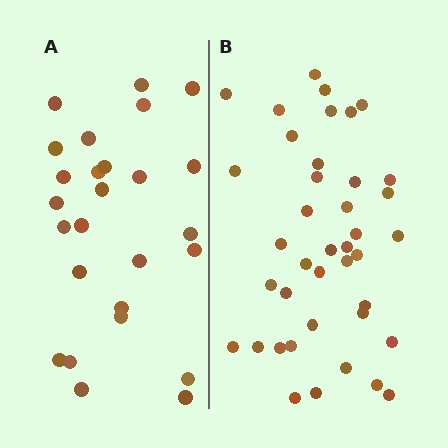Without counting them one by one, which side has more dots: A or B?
Region B (the right region) has more dots.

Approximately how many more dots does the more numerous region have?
Region B has approximately 15 more dots than region A.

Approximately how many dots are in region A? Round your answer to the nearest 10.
About 30 dots. (The exact count is 26, which rounds to 30.)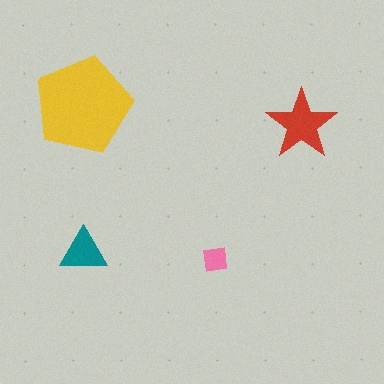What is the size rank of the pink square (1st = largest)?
4th.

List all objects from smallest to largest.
The pink square, the teal triangle, the red star, the yellow pentagon.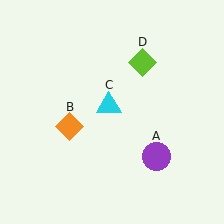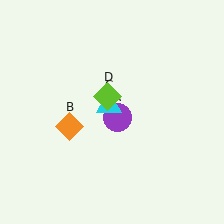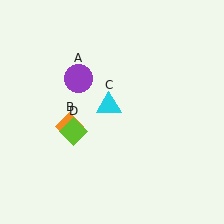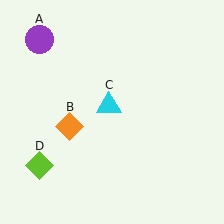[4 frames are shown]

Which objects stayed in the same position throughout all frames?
Orange diamond (object B) and cyan triangle (object C) remained stationary.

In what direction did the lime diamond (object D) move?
The lime diamond (object D) moved down and to the left.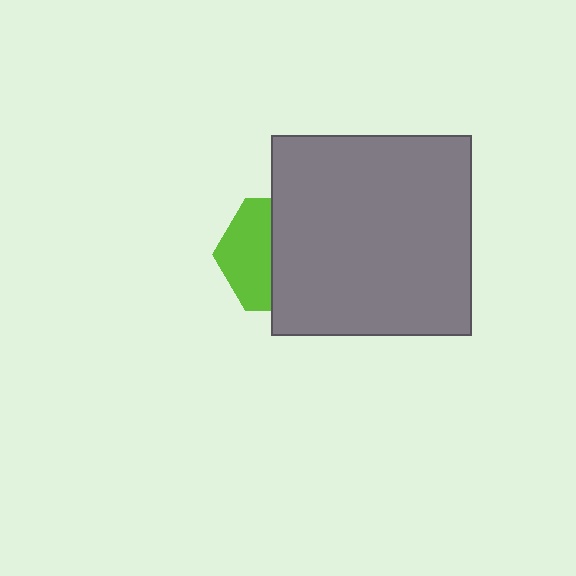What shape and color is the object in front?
The object in front is a gray square.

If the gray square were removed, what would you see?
You would see the complete lime hexagon.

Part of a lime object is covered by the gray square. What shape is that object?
It is a hexagon.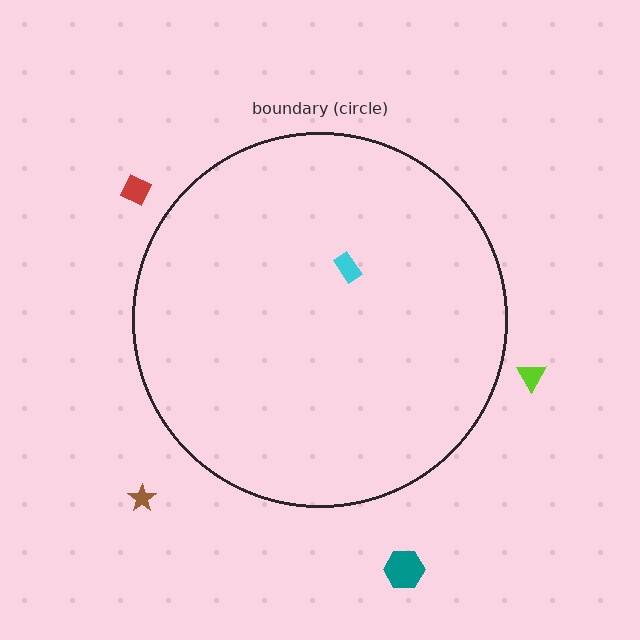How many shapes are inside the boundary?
1 inside, 4 outside.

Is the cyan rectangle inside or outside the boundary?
Inside.